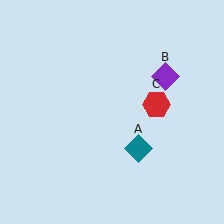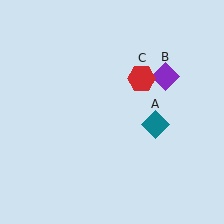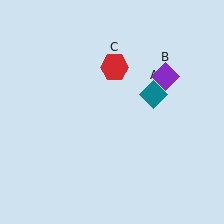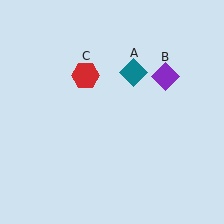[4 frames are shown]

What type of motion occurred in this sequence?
The teal diamond (object A), red hexagon (object C) rotated counterclockwise around the center of the scene.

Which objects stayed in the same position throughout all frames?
Purple diamond (object B) remained stationary.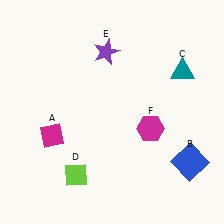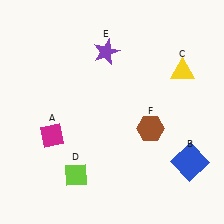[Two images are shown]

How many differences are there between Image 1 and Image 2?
There are 2 differences between the two images.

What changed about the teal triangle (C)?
In Image 1, C is teal. In Image 2, it changed to yellow.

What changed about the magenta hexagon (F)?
In Image 1, F is magenta. In Image 2, it changed to brown.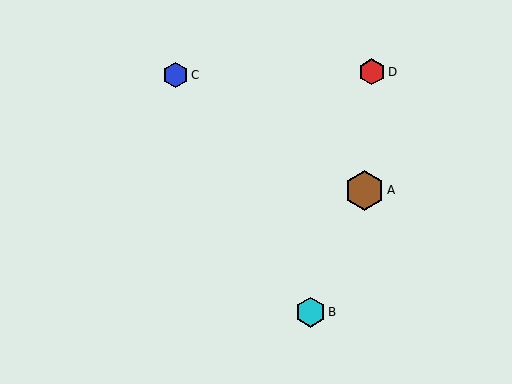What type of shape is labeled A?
Shape A is a brown hexagon.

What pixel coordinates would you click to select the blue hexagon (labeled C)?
Click at (176, 75) to select the blue hexagon C.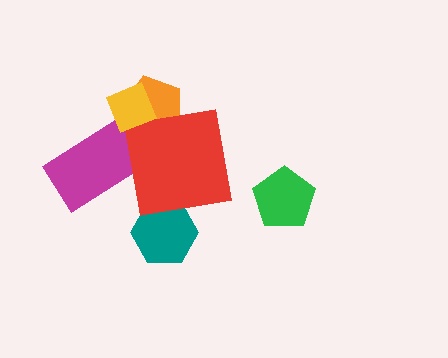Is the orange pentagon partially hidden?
Yes, it is partially covered by another shape.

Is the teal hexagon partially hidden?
Yes, it is partially covered by another shape.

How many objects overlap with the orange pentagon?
2 objects overlap with the orange pentagon.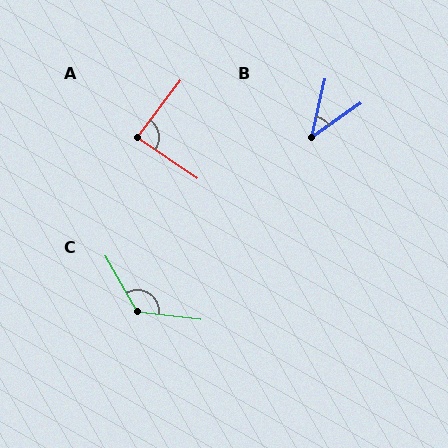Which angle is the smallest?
B, at approximately 42 degrees.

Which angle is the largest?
C, at approximately 126 degrees.